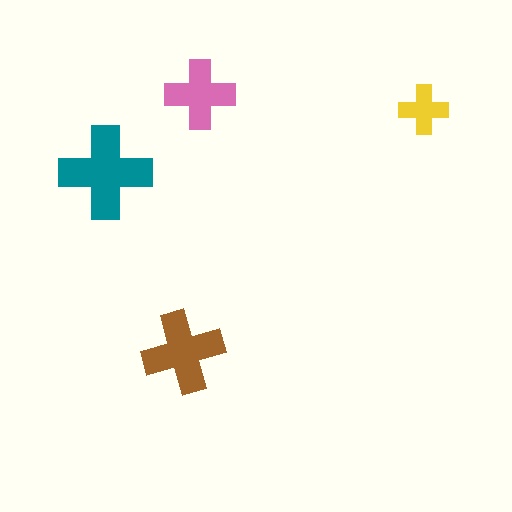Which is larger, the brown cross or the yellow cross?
The brown one.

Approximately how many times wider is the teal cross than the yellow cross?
About 2 times wider.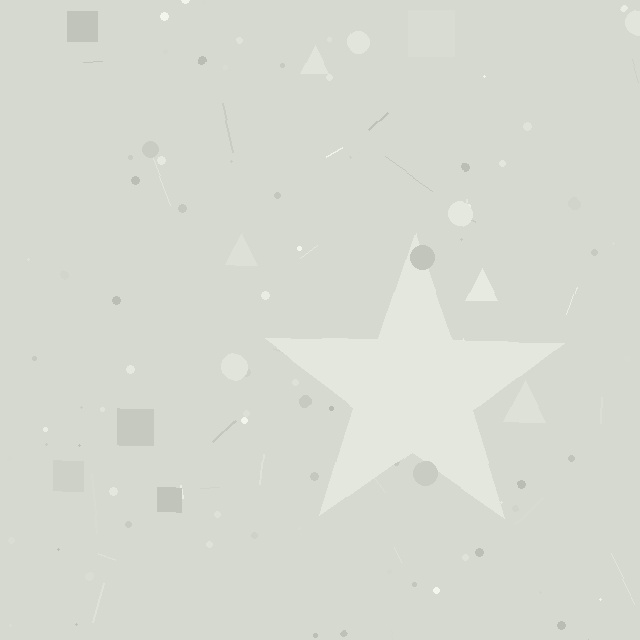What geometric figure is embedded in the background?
A star is embedded in the background.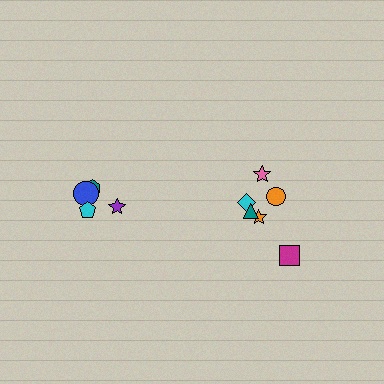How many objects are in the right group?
There are 6 objects.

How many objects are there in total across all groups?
There are 10 objects.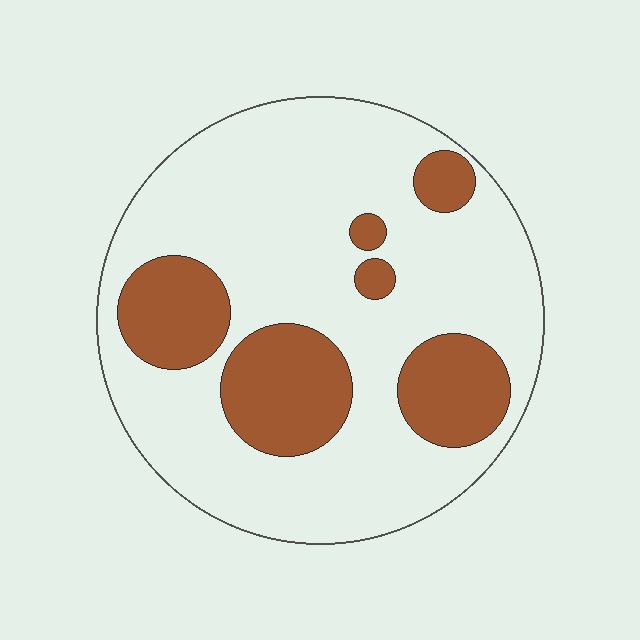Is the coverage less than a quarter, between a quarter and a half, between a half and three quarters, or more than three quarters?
Between a quarter and a half.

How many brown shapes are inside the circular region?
6.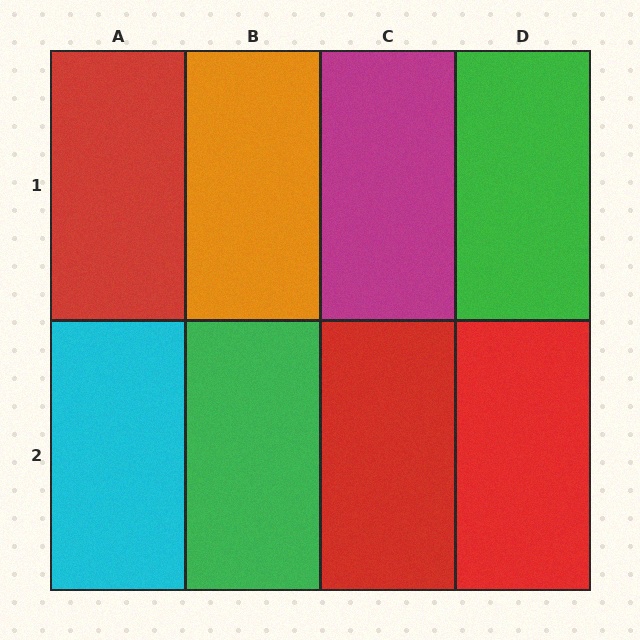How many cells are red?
3 cells are red.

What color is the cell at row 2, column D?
Red.